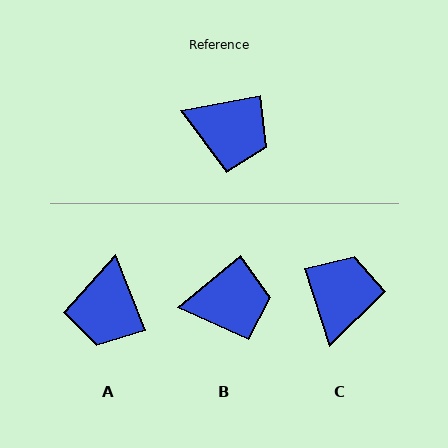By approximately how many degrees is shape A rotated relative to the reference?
Approximately 79 degrees clockwise.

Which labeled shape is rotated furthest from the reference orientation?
C, about 98 degrees away.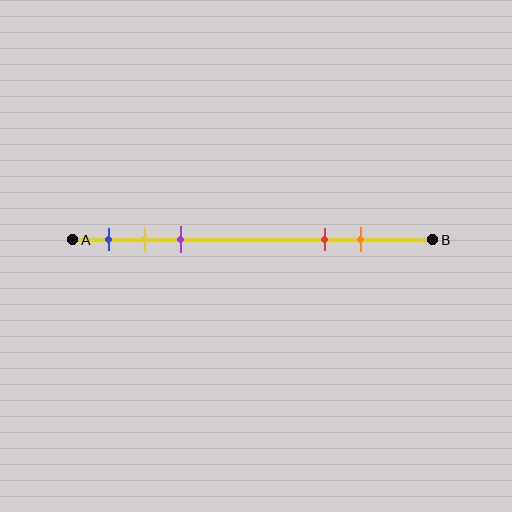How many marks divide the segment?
There are 5 marks dividing the segment.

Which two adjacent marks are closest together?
The yellow and purple marks are the closest adjacent pair.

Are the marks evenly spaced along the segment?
No, the marks are not evenly spaced.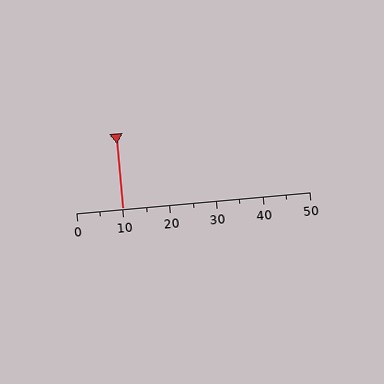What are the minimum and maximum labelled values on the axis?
The axis runs from 0 to 50.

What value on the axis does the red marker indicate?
The marker indicates approximately 10.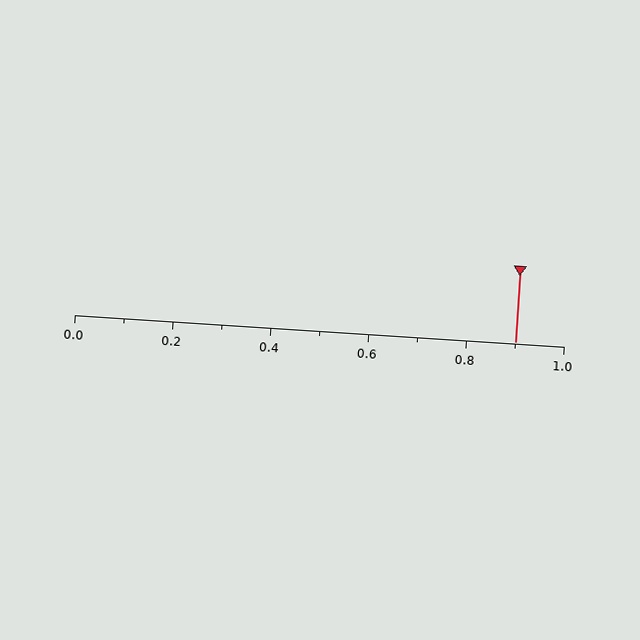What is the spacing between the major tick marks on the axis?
The major ticks are spaced 0.2 apart.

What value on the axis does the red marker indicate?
The marker indicates approximately 0.9.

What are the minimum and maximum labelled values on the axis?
The axis runs from 0.0 to 1.0.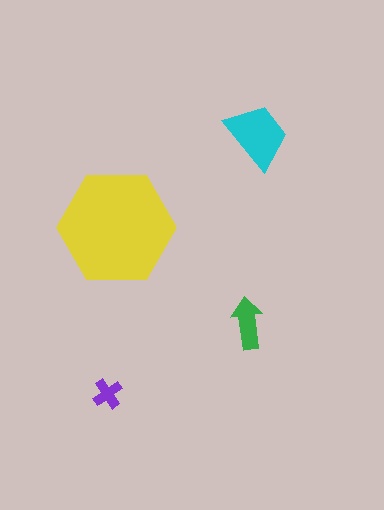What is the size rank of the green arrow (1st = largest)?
3rd.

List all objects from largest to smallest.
The yellow hexagon, the cyan trapezoid, the green arrow, the purple cross.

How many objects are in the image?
There are 4 objects in the image.